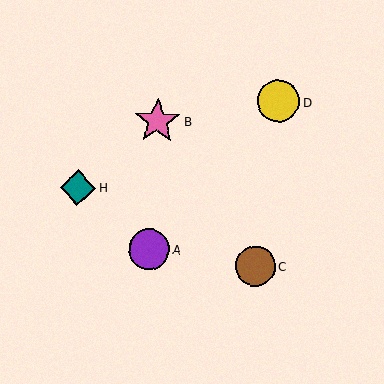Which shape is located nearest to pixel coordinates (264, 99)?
The yellow circle (labeled D) at (279, 101) is nearest to that location.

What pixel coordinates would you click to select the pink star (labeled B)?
Click at (158, 121) to select the pink star B.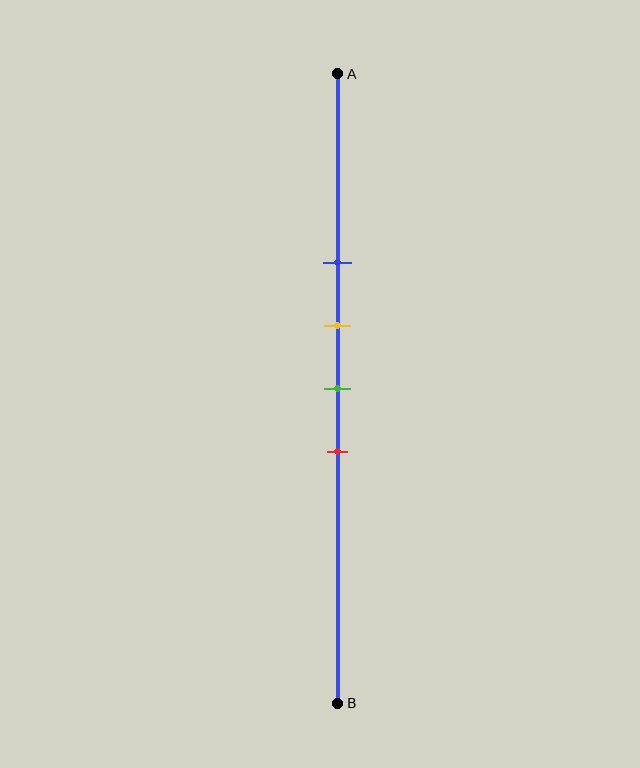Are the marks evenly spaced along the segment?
Yes, the marks are approximately evenly spaced.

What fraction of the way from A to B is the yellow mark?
The yellow mark is approximately 40% (0.4) of the way from A to B.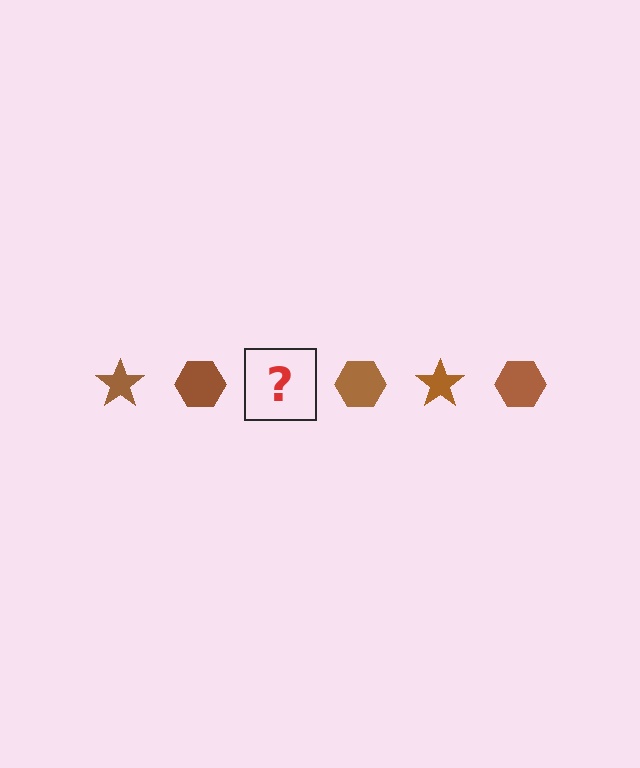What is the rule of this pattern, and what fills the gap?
The rule is that the pattern cycles through star, hexagon shapes in brown. The gap should be filled with a brown star.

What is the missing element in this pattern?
The missing element is a brown star.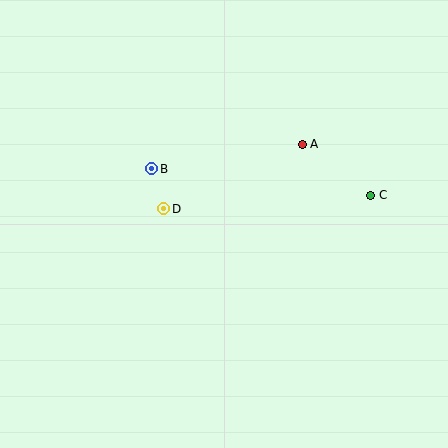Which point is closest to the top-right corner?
Point A is closest to the top-right corner.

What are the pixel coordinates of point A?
Point A is at (302, 144).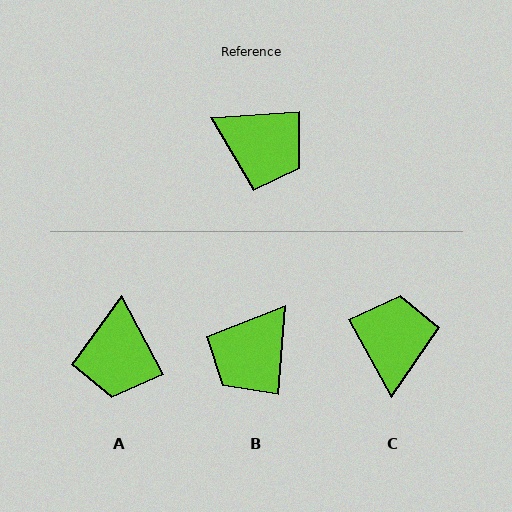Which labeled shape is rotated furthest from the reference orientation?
C, about 115 degrees away.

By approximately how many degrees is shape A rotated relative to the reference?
Approximately 66 degrees clockwise.